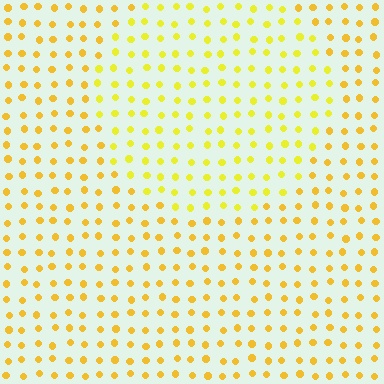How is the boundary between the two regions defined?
The boundary is defined purely by a slight shift in hue (about 18 degrees). Spacing, size, and orientation are identical on both sides.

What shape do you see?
I see a circle.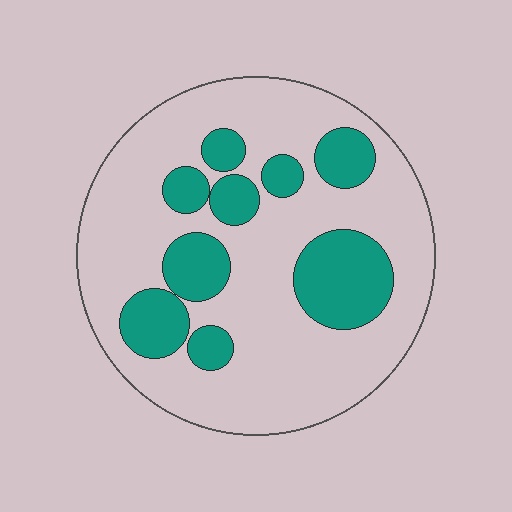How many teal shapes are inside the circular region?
9.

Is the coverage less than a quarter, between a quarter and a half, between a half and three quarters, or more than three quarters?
Between a quarter and a half.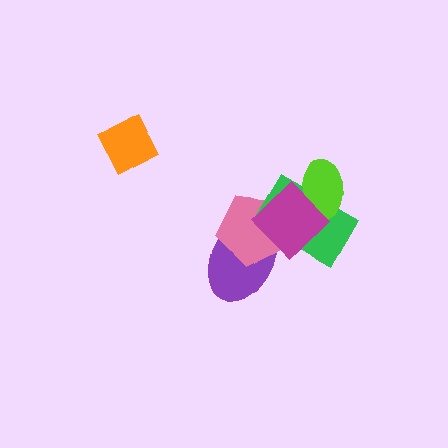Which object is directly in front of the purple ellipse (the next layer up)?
The pink pentagon is directly in front of the purple ellipse.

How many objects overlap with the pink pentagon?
3 objects overlap with the pink pentagon.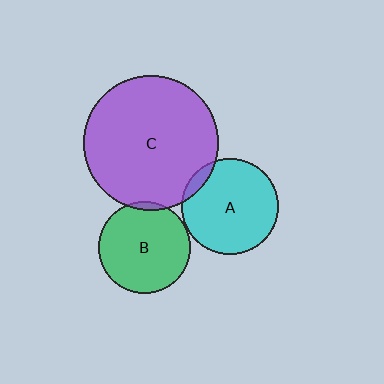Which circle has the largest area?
Circle C (purple).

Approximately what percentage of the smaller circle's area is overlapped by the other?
Approximately 5%.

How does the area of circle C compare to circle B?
Approximately 2.2 times.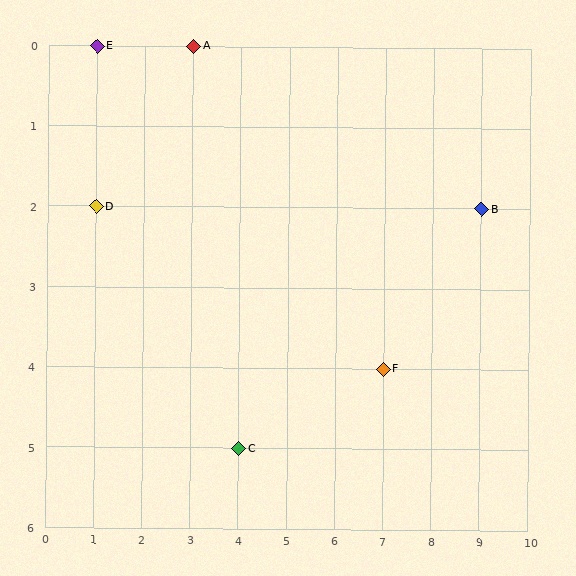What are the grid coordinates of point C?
Point C is at grid coordinates (4, 5).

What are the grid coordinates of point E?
Point E is at grid coordinates (1, 0).